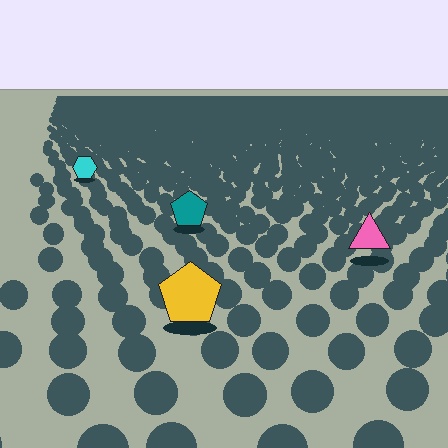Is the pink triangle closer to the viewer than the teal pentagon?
Yes. The pink triangle is closer — you can tell from the texture gradient: the ground texture is coarser near it.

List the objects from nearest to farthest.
From nearest to farthest: the yellow pentagon, the pink triangle, the teal pentagon, the cyan hexagon.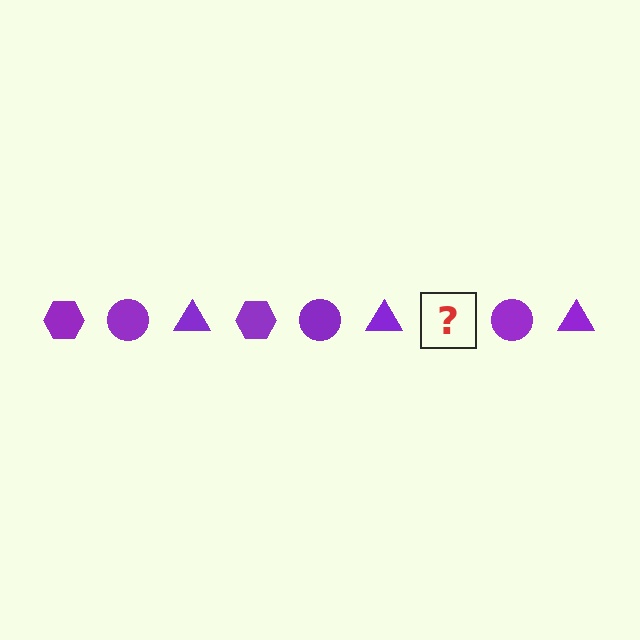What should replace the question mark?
The question mark should be replaced with a purple hexagon.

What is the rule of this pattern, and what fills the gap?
The rule is that the pattern cycles through hexagon, circle, triangle shapes in purple. The gap should be filled with a purple hexagon.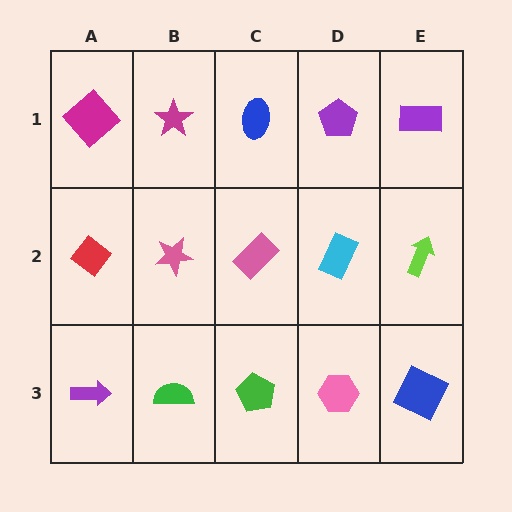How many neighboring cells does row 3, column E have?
2.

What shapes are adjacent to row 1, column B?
A pink star (row 2, column B), a magenta diamond (row 1, column A), a blue ellipse (row 1, column C).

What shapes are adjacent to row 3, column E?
A lime arrow (row 2, column E), a pink hexagon (row 3, column D).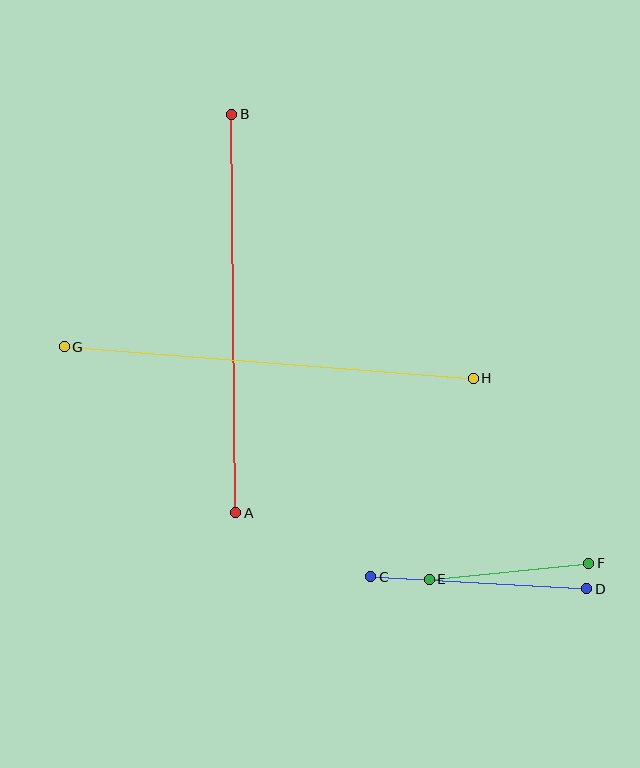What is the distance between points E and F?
The distance is approximately 160 pixels.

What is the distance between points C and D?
The distance is approximately 216 pixels.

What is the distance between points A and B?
The distance is approximately 399 pixels.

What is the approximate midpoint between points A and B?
The midpoint is at approximately (234, 313) pixels.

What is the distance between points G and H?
The distance is approximately 410 pixels.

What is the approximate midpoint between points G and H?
The midpoint is at approximately (269, 362) pixels.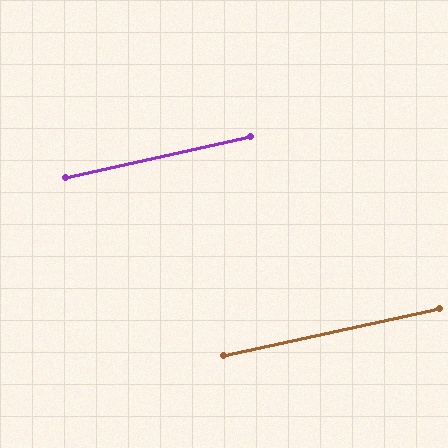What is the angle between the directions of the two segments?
Approximately 0 degrees.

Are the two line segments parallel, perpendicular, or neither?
Parallel — their directions differ by only 0.1°.